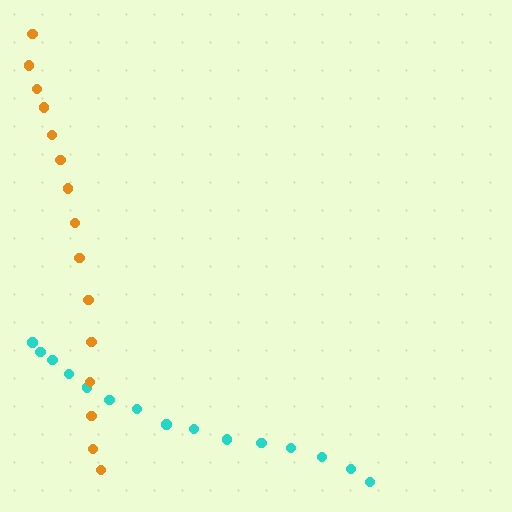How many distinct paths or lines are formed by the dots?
There are 2 distinct paths.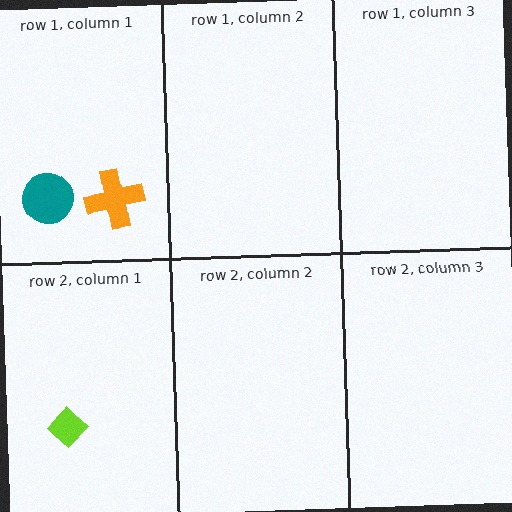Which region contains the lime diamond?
The row 2, column 1 region.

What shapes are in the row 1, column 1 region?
The teal circle, the orange cross.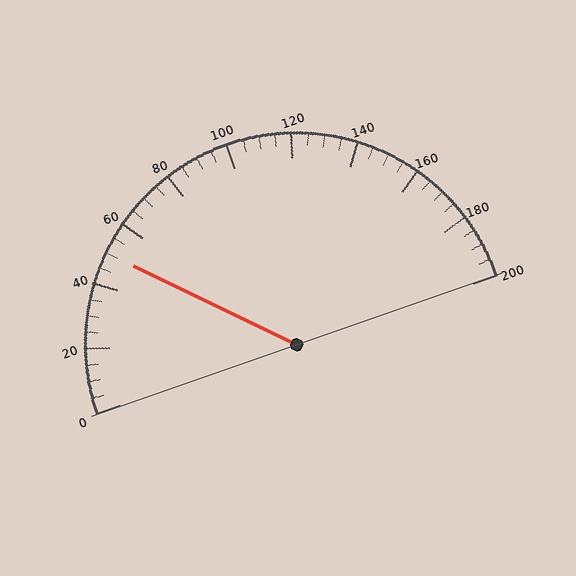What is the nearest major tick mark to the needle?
The nearest major tick mark is 40.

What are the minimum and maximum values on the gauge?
The gauge ranges from 0 to 200.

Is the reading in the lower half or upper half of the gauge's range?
The reading is in the lower half of the range (0 to 200).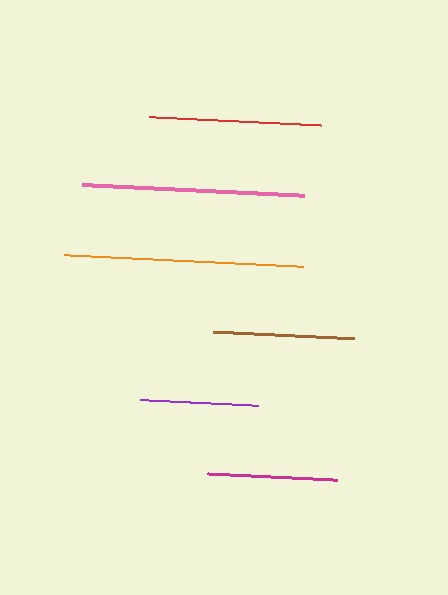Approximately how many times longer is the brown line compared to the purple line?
The brown line is approximately 1.2 times the length of the purple line.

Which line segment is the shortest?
The purple line is the shortest at approximately 118 pixels.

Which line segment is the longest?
The orange line is the longest at approximately 239 pixels.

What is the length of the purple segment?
The purple segment is approximately 118 pixels long.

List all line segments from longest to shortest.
From longest to shortest: orange, pink, red, brown, magenta, purple.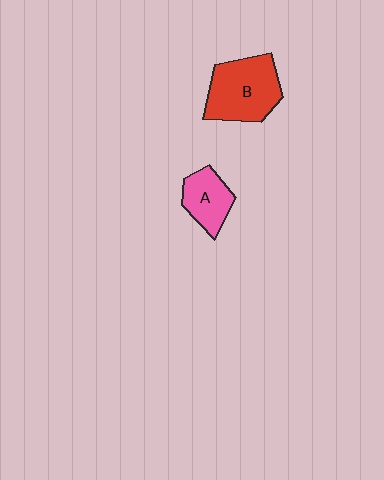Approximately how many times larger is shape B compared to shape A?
Approximately 1.7 times.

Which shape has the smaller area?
Shape A (pink).